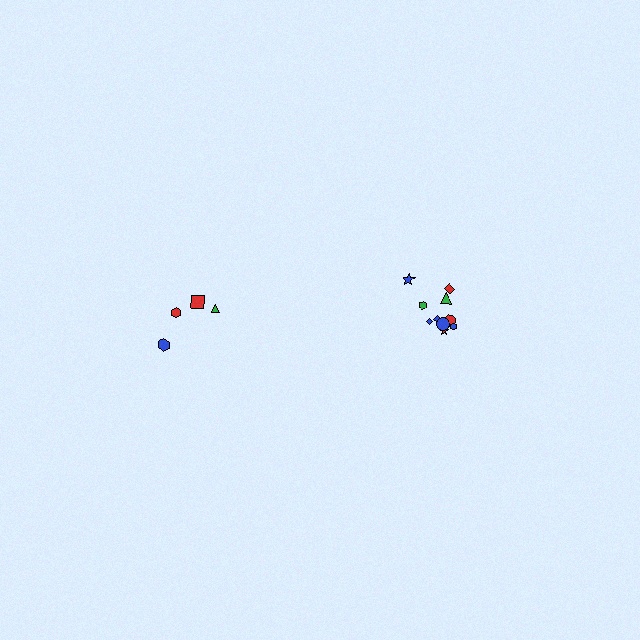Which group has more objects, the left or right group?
The right group.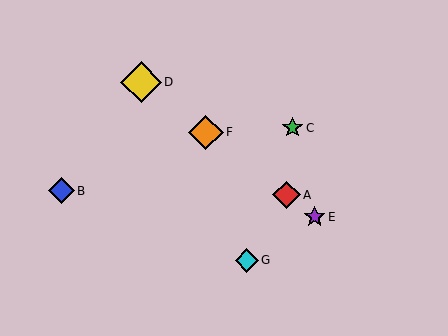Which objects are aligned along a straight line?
Objects A, D, E, F are aligned along a straight line.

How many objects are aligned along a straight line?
4 objects (A, D, E, F) are aligned along a straight line.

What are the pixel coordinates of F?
Object F is at (206, 132).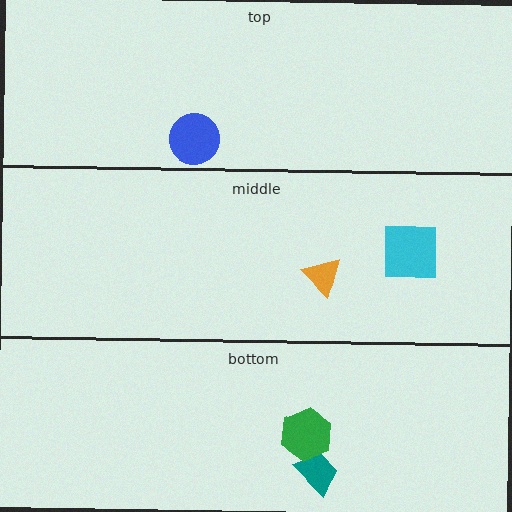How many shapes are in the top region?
1.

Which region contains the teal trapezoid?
The bottom region.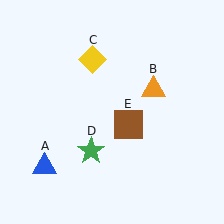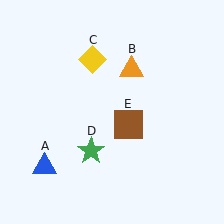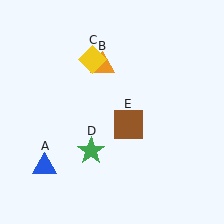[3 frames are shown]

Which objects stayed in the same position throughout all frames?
Blue triangle (object A) and yellow diamond (object C) and green star (object D) and brown square (object E) remained stationary.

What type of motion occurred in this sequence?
The orange triangle (object B) rotated counterclockwise around the center of the scene.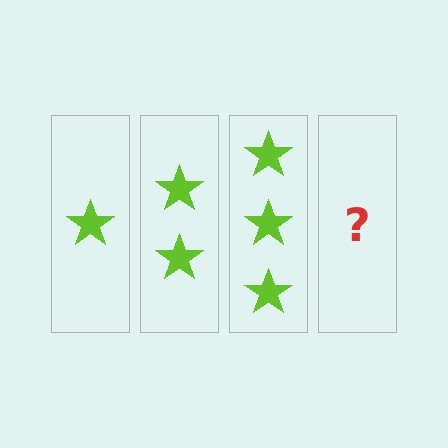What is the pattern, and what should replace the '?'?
The pattern is that each step adds one more star. The '?' should be 4 stars.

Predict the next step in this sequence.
The next step is 4 stars.